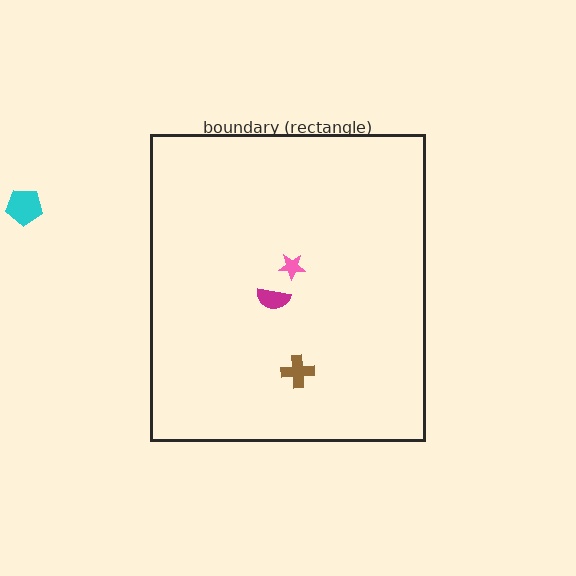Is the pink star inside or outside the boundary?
Inside.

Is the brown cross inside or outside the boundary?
Inside.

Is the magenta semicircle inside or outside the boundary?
Inside.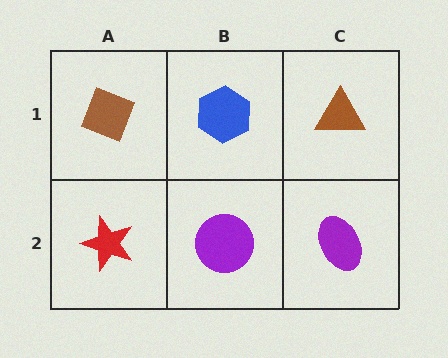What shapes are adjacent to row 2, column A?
A brown diamond (row 1, column A), a purple circle (row 2, column B).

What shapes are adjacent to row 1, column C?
A purple ellipse (row 2, column C), a blue hexagon (row 1, column B).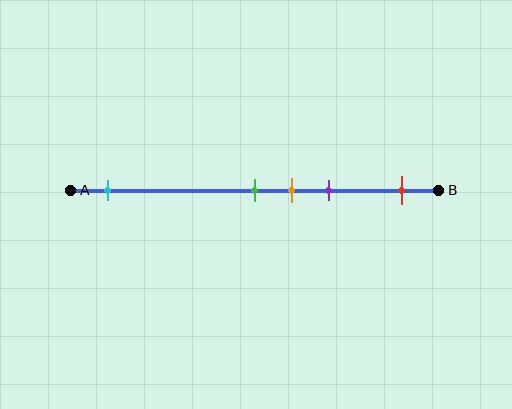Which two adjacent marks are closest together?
The green and orange marks are the closest adjacent pair.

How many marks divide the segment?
There are 5 marks dividing the segment.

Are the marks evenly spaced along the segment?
No, the marks are not evenly spaced.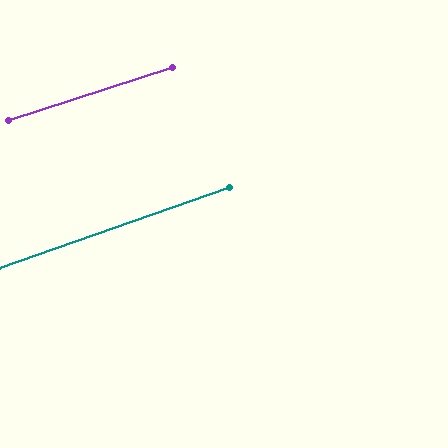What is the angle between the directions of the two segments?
Approximately 1 degree.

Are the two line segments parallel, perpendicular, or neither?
Parallel — their directions differ by only 1.3°.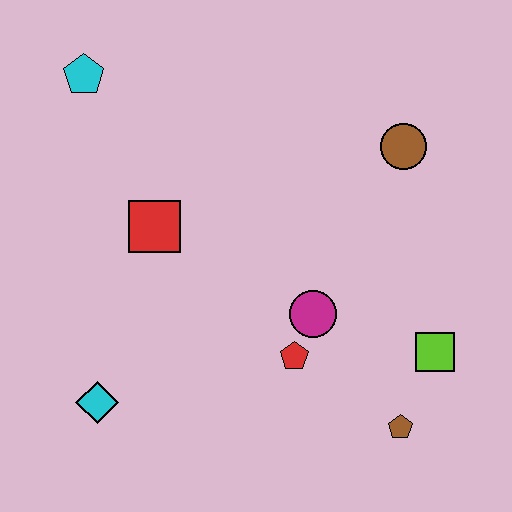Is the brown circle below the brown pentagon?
No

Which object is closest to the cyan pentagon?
The red square is closest to the cyan pentagon.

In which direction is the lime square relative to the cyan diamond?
The lime square is to the right of the cyan diamond.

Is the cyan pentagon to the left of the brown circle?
Yes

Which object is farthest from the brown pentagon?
The cyan pentagon is farthest from the brown pentagon.